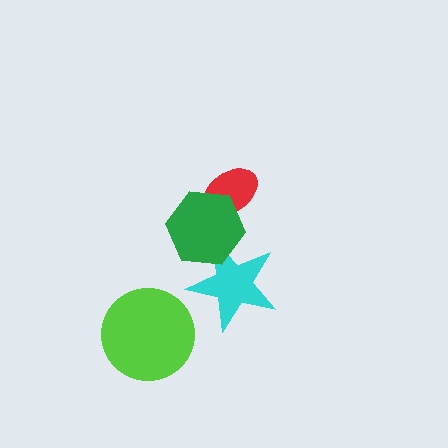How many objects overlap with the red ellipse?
1 object overlaps with the red ellipse.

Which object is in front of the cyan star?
The green hexagon is in front of the cyan star.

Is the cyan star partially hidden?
Yes, it is partially covered by another shape.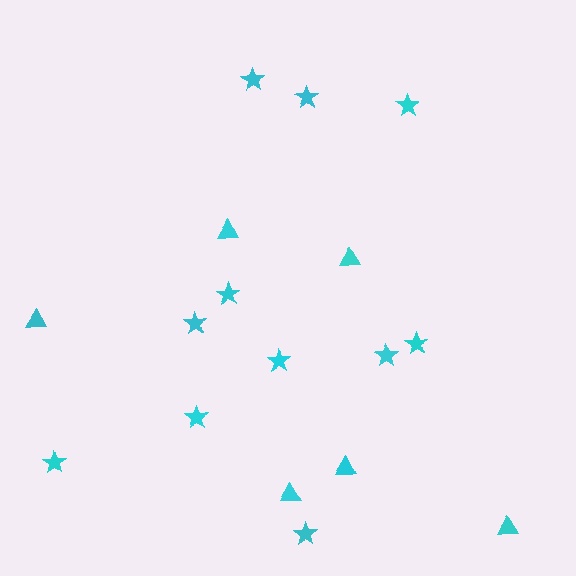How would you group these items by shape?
There are 2 groups: one group of stars (11) and one group of triangles (6).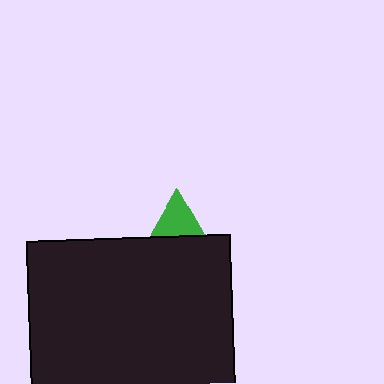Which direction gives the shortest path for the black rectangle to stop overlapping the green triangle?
Moving down gives the shortest separation.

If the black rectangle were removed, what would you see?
You would see the complete green triangle.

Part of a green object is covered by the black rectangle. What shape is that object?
It is a triangle.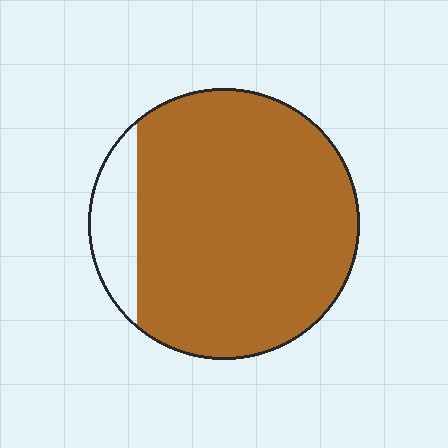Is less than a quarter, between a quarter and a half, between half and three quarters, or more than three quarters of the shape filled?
More than three quarters.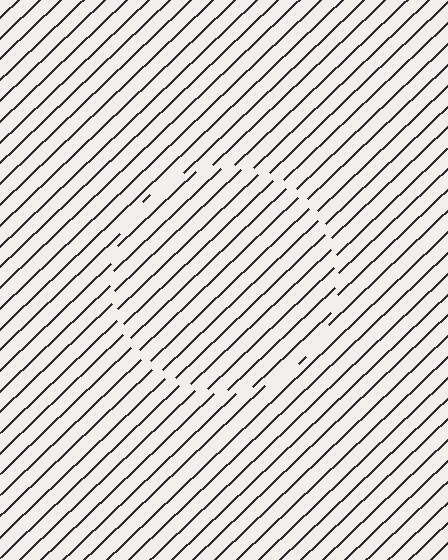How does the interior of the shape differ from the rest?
The interior of the shape contains the same grating, shifted by half a period — the contour is defined by the phase discontinuity where line-ends from the inner and outer gratings abut.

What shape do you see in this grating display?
An illusory circle. The interior of the shape contains the same grating, shifted by half a period — the contour is defined by the phase discontinuity where line-ends from the inner and outer gratings abut.